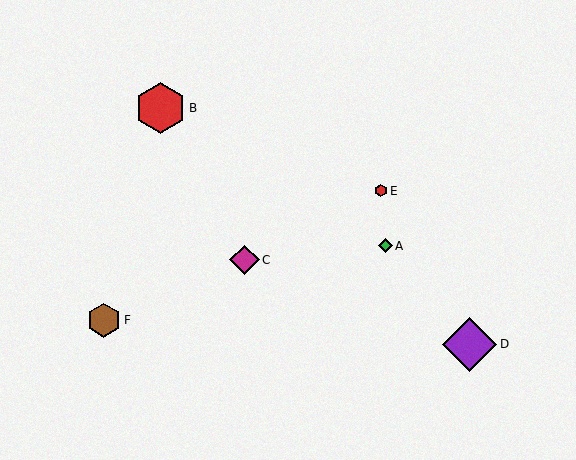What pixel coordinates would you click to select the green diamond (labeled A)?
Click at (385, 246) to select the green diamond A.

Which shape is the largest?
The purple diamond (labeled D) is the largest.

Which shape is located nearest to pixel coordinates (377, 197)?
The red hexagon (labeled E) at (381, 191) is nearest to that location.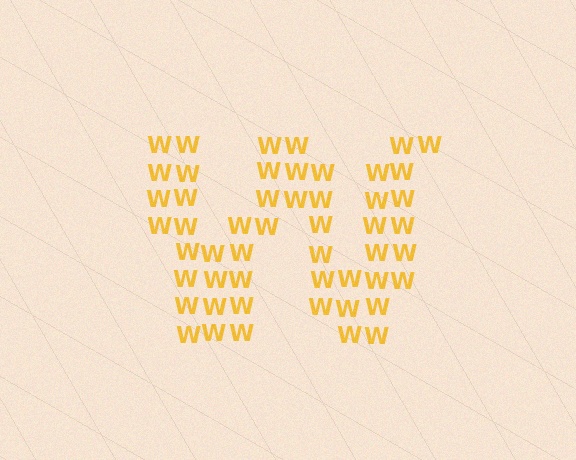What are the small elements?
The small elements are letter W's.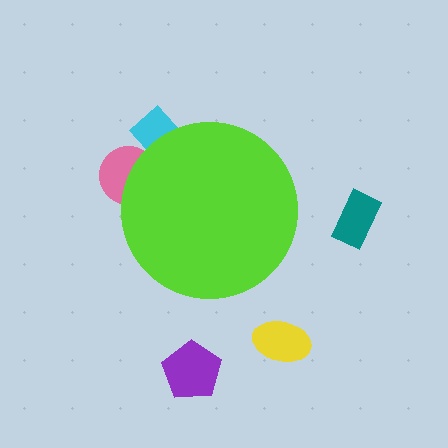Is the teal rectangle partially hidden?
No, the teal rectangle is fully visible.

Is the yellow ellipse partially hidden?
No, the yellow ellipse is fully visible.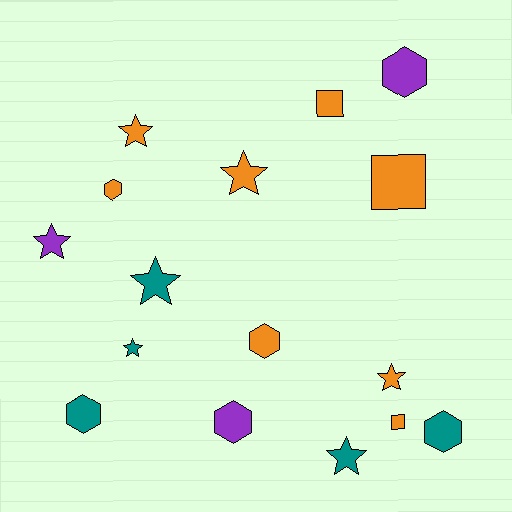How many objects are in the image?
There are 16 objects.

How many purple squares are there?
There are no purple squares.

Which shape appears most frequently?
Star, with 7 objects.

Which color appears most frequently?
Orange, with 8 objects.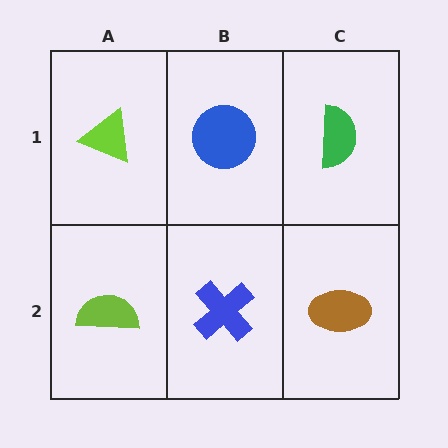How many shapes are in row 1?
3 shapes.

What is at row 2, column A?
A lime semicircle.